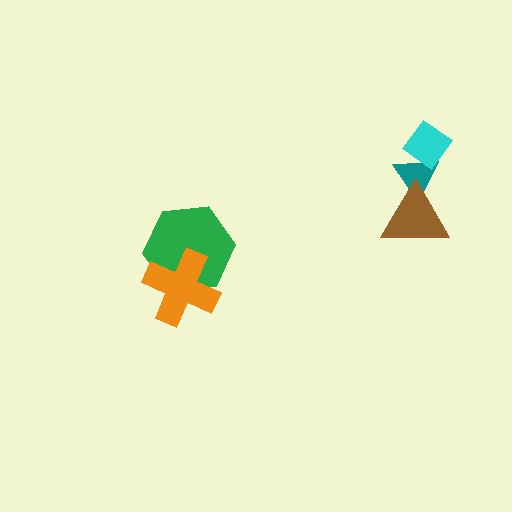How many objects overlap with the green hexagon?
1 object overlaps with the green hexagon.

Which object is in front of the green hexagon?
The orange cross is in front of the green hexagon.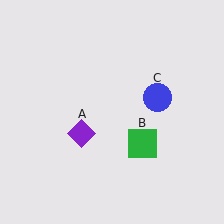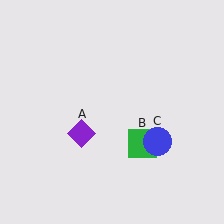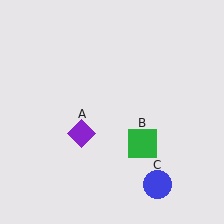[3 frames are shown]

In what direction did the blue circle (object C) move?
The blue circle (object C) moved down.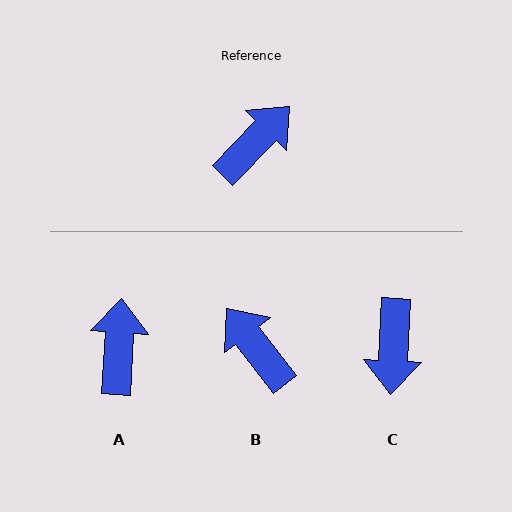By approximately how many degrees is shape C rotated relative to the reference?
Approximately 139 degrees clockwise.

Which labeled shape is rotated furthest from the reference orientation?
C, about 139 degrees away.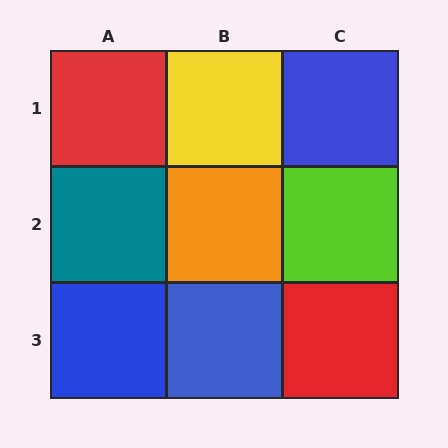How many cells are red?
2 cells are red.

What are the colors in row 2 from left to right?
Teal, orange, lime.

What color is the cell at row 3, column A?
Blue.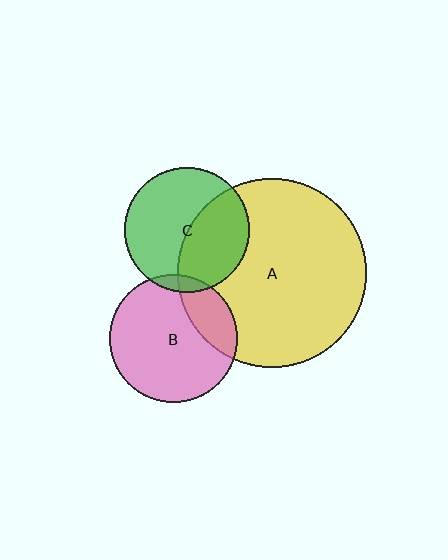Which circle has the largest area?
Circle A (yellow).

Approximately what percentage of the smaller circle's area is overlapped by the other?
Approximately 40%.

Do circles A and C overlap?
Yes.